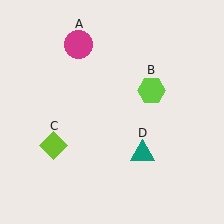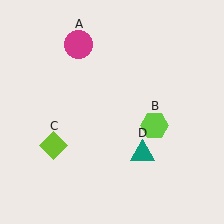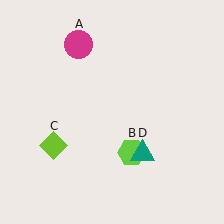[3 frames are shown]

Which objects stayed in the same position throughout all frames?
Magenta circle (object A) and lime diamond (object C) and teal triangle (object D) remained stationary.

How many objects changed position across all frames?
1 object changed position: lime hexagon (object B).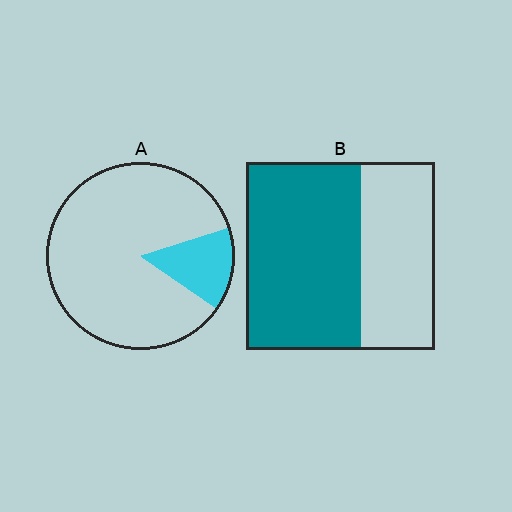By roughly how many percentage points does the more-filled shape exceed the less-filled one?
By roughly 45 percentage points (B over A).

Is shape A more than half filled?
No.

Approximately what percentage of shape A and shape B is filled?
A is approximately 15% and B is approximately 60%.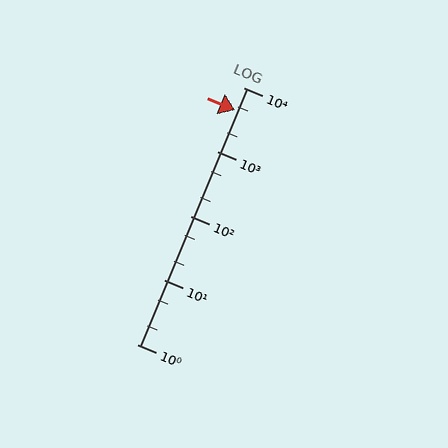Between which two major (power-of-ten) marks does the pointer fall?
The pointer is between 1000 and 10000.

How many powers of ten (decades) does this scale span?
The scale spans 4 decades, from 1 to 10000.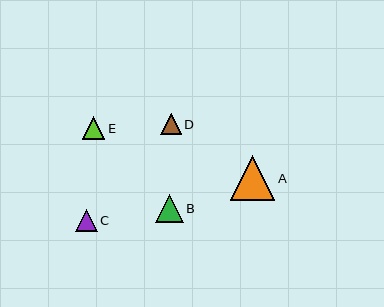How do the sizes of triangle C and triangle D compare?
Triangle C and triangle D are approximately the same size.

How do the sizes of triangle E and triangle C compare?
Triangle E and triangle C are approximately the same size.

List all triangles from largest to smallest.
From largest to smallest: A, B, E, C, D.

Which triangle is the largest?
Triangle A is the largest with a size of approximately 45 pixels.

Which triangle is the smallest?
Triangle D is the smallest with a size of approximately 20 pixels.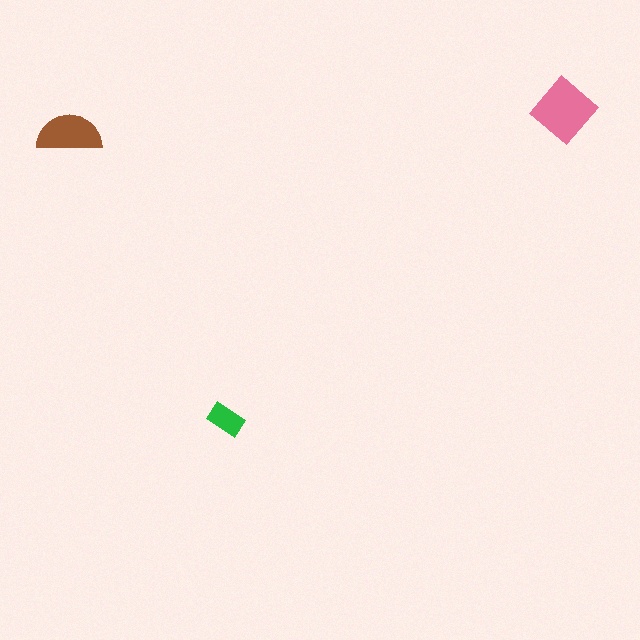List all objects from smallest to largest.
The green rectangle, the brown semicircle, the pink diamond.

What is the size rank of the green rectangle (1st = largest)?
3rd.